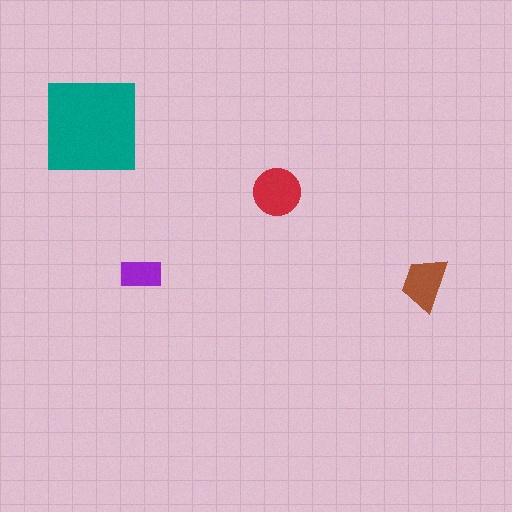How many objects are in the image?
There are 4 objects in the image.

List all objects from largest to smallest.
The teal square, the red circle, the brown trapezoid, the purple rectangle.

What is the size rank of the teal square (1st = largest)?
1st.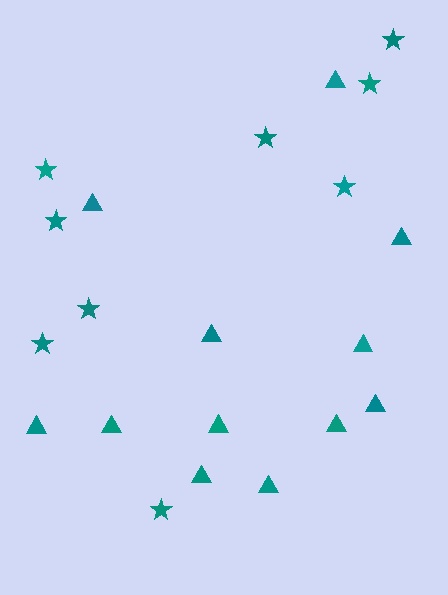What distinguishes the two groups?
There are 2 groups: one group of stars (9) and one group of triangles (12).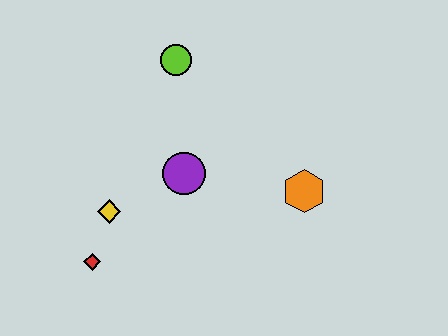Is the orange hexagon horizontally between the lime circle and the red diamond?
No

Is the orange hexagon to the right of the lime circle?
Yes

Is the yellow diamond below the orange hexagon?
Yes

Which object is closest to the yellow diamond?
The red diamond is closest to the yellow diamond.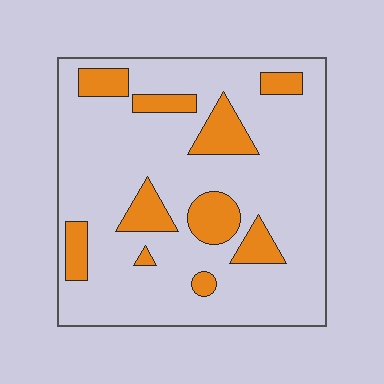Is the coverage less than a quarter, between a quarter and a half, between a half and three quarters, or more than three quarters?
Less than a quarter.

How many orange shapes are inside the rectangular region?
10.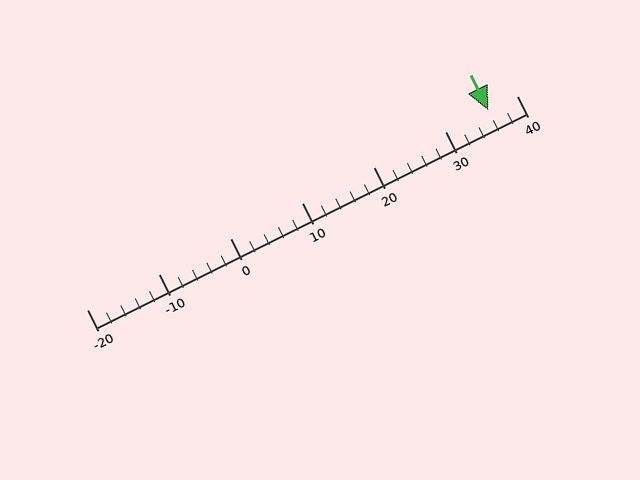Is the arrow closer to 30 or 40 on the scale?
The arrow is closer to 40.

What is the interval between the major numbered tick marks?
The major tick marks are spaced 10 units apart.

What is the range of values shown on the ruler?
The ruler shows values from -20 to 40.